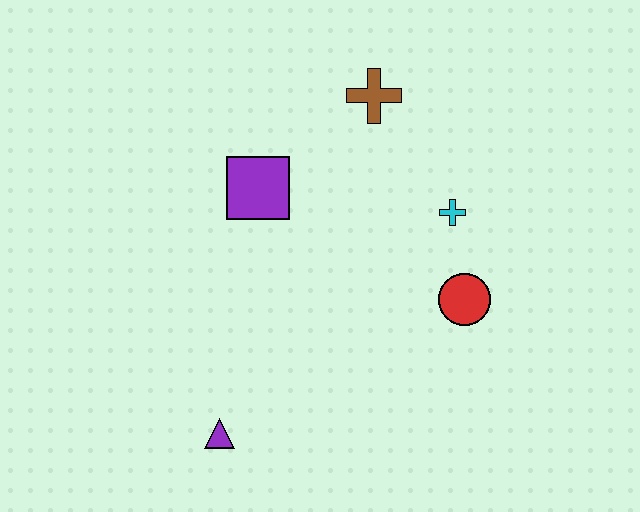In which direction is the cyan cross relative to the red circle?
The cyan cross is above the red circle.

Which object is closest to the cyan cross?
The red circle is closest to the cyan cross.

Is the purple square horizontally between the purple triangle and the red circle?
Yes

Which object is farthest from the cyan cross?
The purple triangle is farthest from the cyan cross.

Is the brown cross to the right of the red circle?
No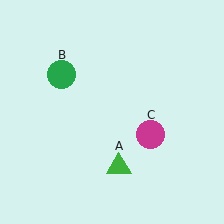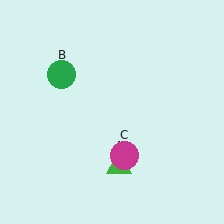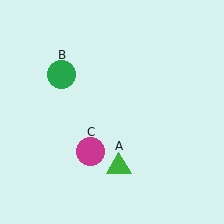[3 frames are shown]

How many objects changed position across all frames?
1 object changed position: magenta circle (object C).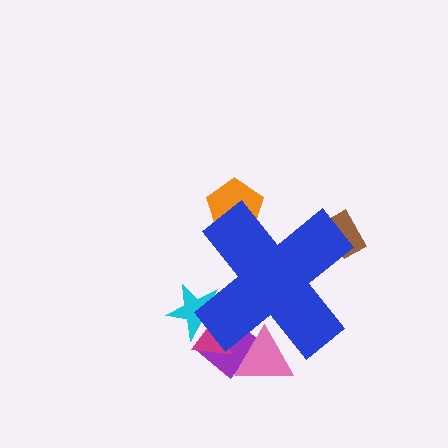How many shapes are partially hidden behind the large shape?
6 shapes are partially hidden.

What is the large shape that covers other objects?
A blue cross.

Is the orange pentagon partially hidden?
Yes, the orange pentagon is partially hidden behind the blue cross.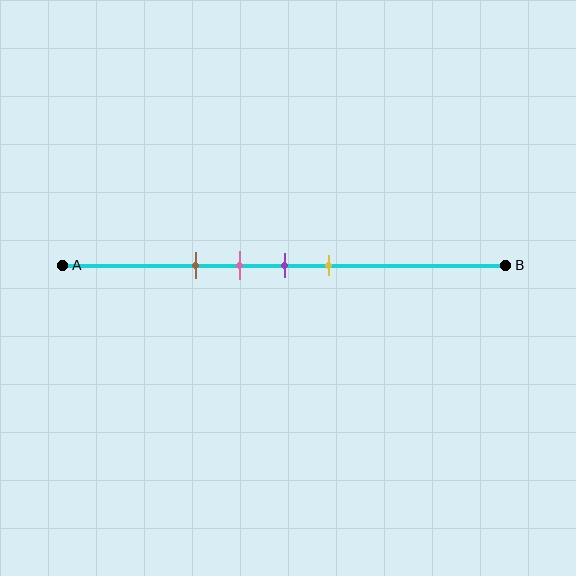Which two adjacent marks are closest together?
The pink and purple marks are the closest adjacent pair.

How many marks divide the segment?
There are 4 marks dividing the segment.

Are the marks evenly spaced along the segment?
Yes, the marks are approximately evenly spaced.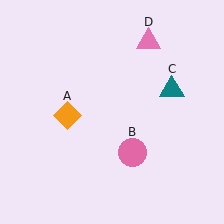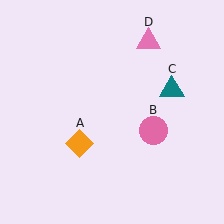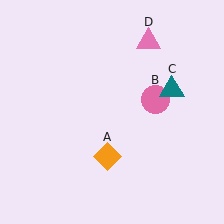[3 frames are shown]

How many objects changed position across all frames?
2 objects changed position: orange diamond (object A), pink circle (object B).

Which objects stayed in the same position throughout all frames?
Teal triangle (object C) and pink triangle (object D) remained stationary.